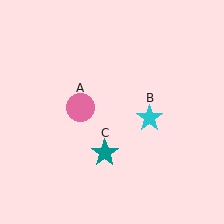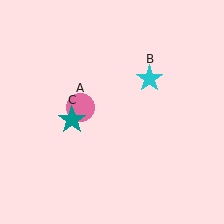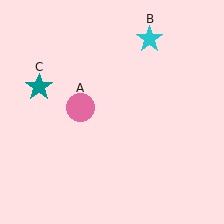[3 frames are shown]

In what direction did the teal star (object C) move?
The teal star (object C) moved up and to the left.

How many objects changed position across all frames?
2 objects changed position: cyan star (object B), teal star (object C).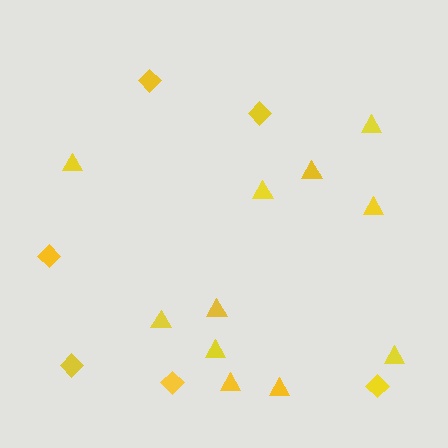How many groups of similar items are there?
There are 2 groups: one group of triangles (11) and one group of diamonds (6).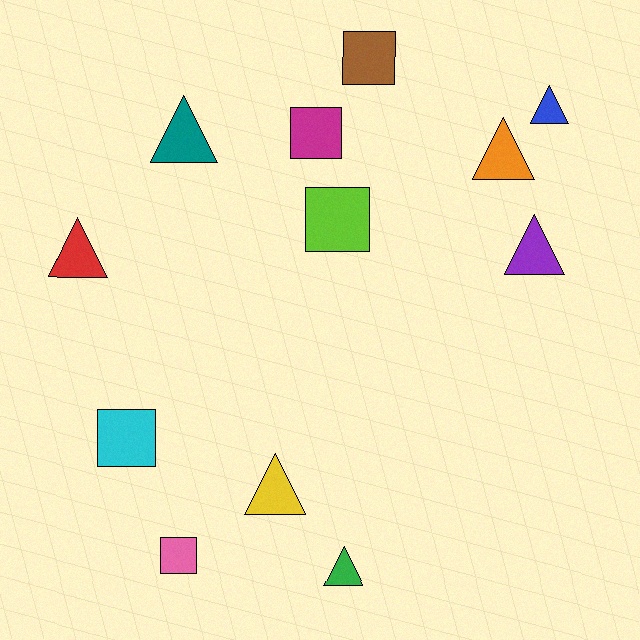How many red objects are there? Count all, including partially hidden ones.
There is 1 red object.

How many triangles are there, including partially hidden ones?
There are 7 triangles.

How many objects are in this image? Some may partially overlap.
There are 12 objects.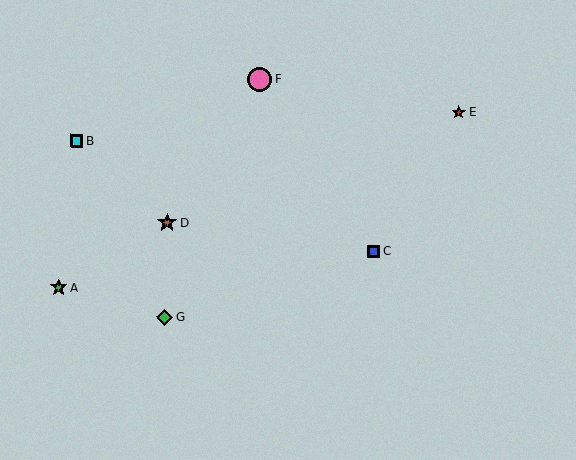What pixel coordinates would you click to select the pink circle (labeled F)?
Click at (259, 79) to select the pink circle F.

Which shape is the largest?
The pink circle (labeled F) is the largest.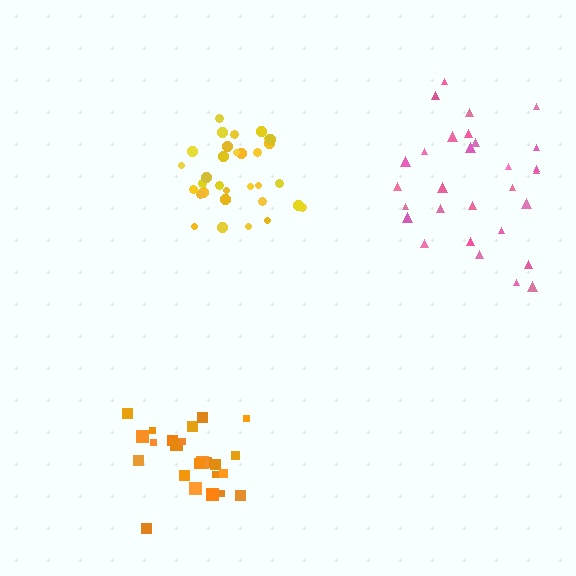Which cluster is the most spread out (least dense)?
Pink.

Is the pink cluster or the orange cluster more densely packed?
Orange.